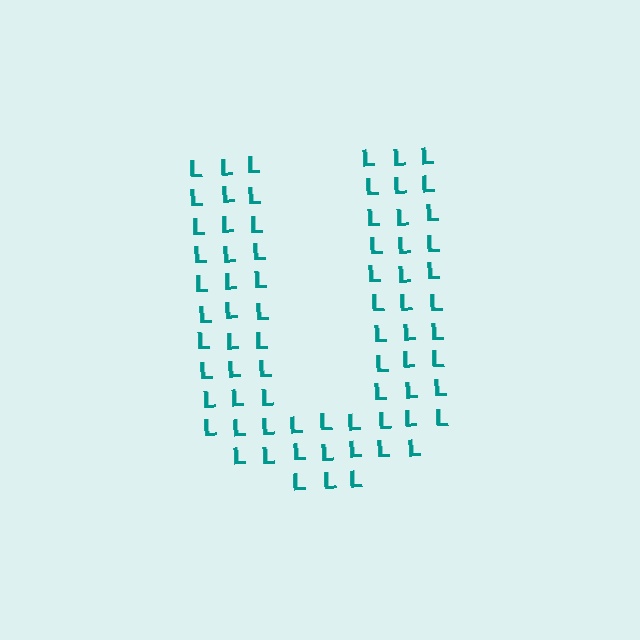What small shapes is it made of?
It is made of small letter L's.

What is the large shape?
The large shape is the letter U.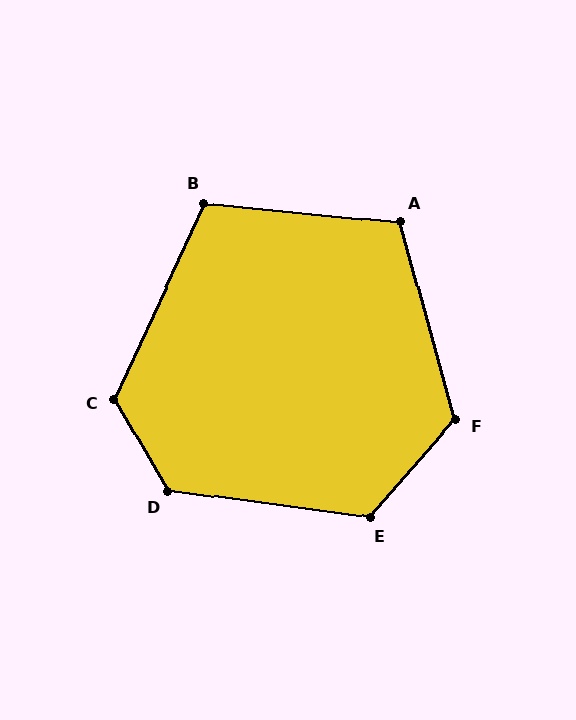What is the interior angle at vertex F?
Approximately 123 degrees (obtuse).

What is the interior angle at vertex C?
Approximately 125 degrees (obtuse).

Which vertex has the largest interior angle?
D, at approximately 128 degrees.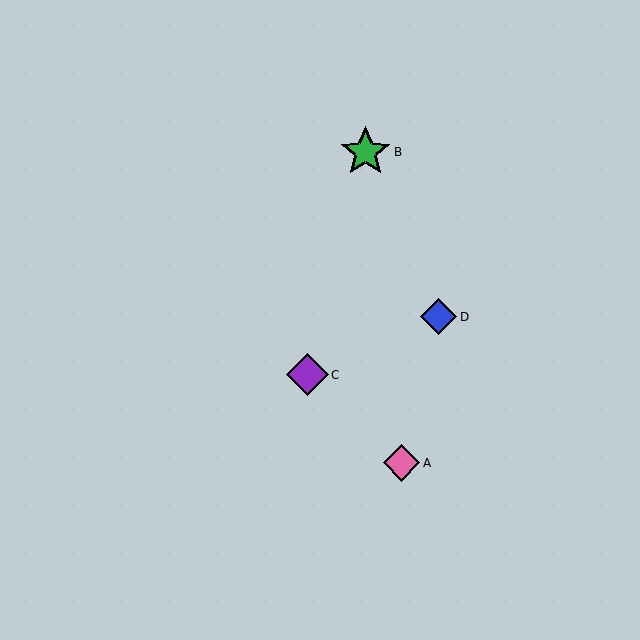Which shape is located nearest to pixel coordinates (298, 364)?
The purple diamond (labeled C) at (307, 375) is nearest to that location.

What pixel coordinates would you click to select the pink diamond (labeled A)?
Click at (401, 463) to select the pink diamond A.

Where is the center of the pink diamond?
The center of the pink diamond is at (401, 463).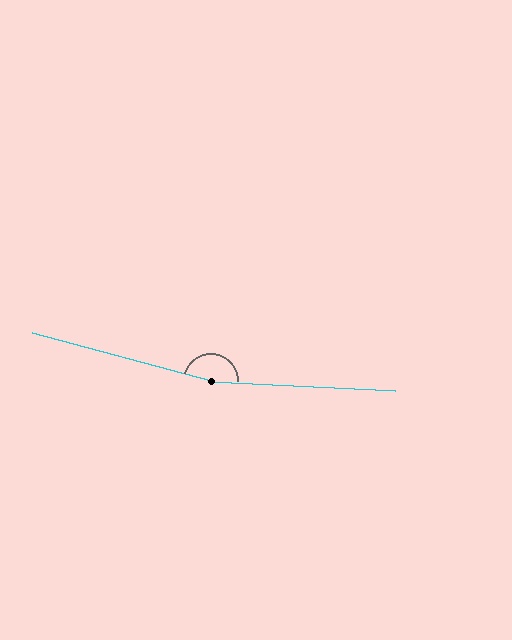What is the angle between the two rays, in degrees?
Approximately 168 degrees.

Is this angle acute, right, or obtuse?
It is obtuse.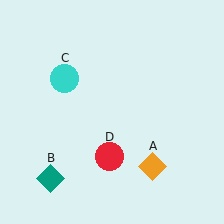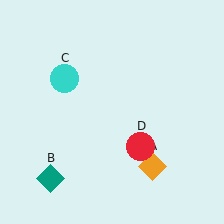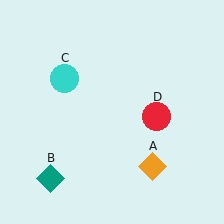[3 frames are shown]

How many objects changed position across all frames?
1 object changed position: red circle (object D).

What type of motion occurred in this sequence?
The red circle (object D) rotated counterclockwise around the center of the scene.